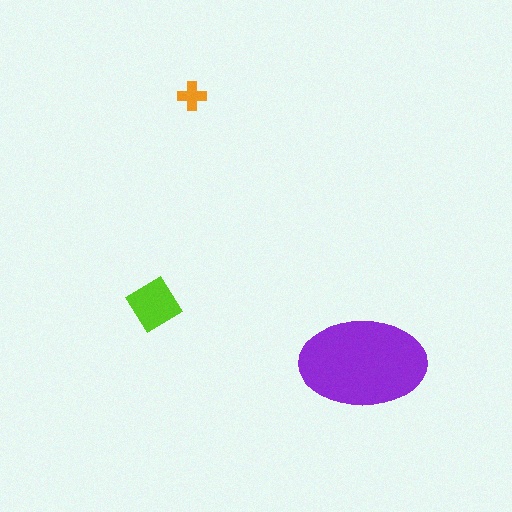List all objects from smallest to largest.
The orange cross, the lime diamond, the purple ellipse.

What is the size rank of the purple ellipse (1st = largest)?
1st.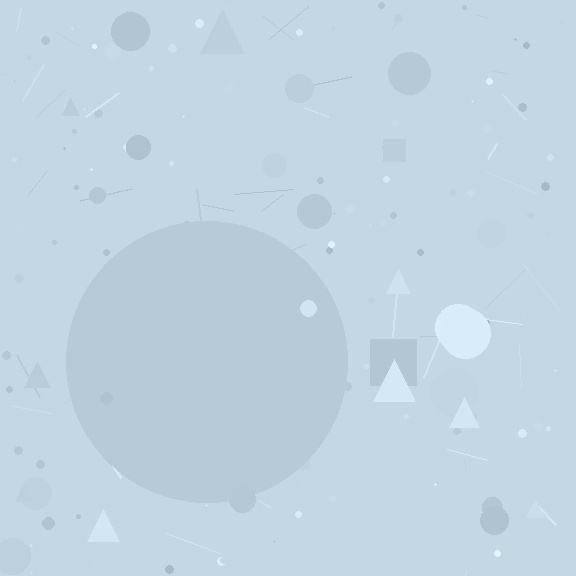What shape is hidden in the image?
A circle is hidden in the image.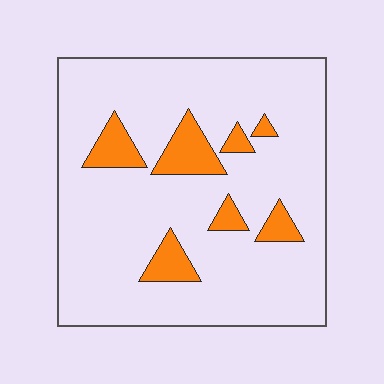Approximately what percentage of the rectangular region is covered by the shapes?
Approximately 15%.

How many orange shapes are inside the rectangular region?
7.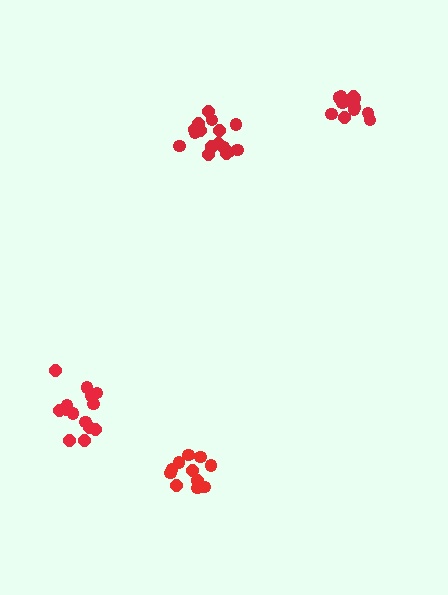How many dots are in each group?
Group 1: 11 dots, Group 2: 17 dots, Group 3: 14 dots, Group 4: 12 dots (54 total).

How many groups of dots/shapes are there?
There are 4 groups.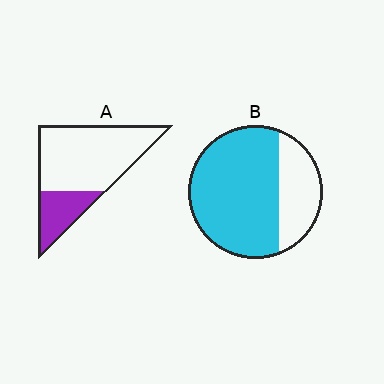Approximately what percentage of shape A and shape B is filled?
A is approximately 25% and B is approximately 70%.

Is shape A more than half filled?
No.